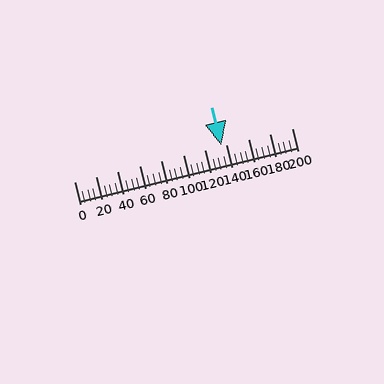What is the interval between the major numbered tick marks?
The major tick marks are spaced 20 units apart.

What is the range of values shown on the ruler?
The ruler shows values from 0 to 200.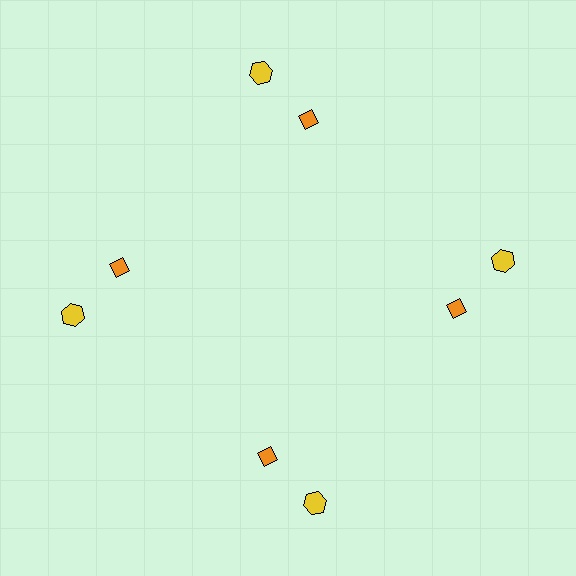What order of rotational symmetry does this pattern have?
This pattern has 4-fold rotational symmetry.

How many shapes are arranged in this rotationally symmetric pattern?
There are 8 shapes, arranged in 4 groups of 2.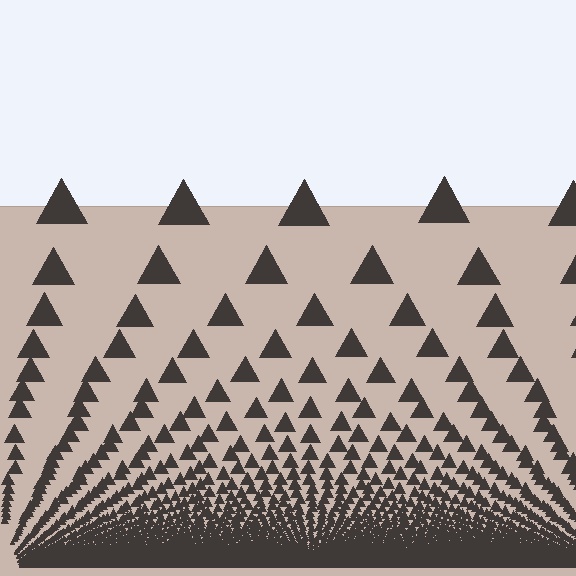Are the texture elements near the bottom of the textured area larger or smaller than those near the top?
Smaller. The gradient is inverted — elements near the bottom are smaller and denser.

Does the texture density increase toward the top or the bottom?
Density increases toward the bottom.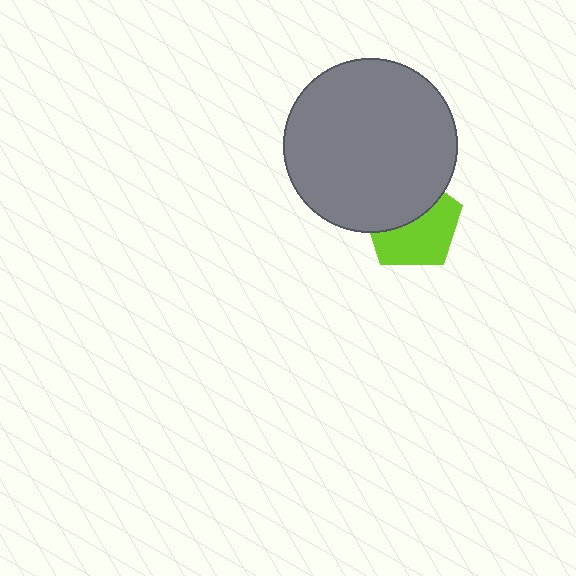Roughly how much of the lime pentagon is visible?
About half of it is visible (roughly 55%).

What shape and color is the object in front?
The object in front is a gray circle.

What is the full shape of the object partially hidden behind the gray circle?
The partially hidden object is a lime pentagon.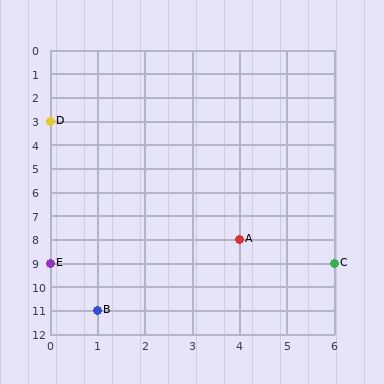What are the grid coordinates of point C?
Point C is at grid coordinates (6, 9).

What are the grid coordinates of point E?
Point E is at grid coordinates (0, 9).